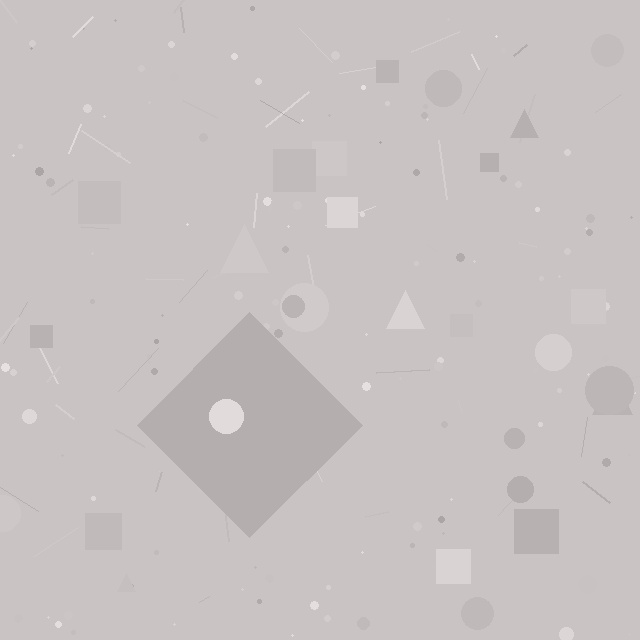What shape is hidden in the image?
A diamond is hidden in the image.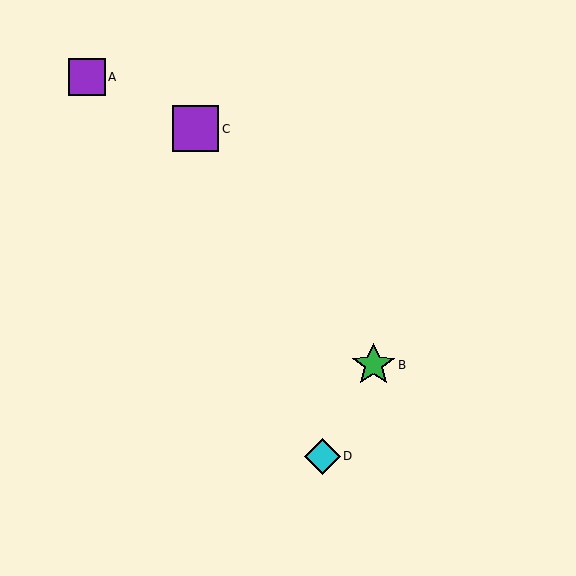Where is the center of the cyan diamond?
The center of the cyan diamond is at (322, 456).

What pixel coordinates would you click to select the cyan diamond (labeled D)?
Click at (322, 456) to select the cyan diamond D.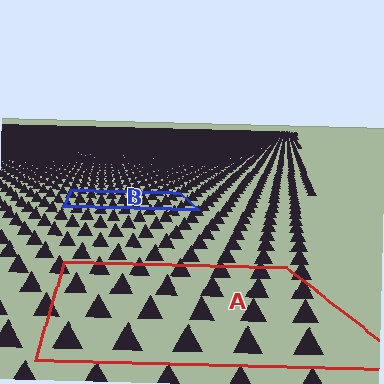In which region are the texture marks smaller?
The texture marks are smaller in region B, because it is farther away.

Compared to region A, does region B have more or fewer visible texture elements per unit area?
Region B has more texture elements per unit area — they are packed more densely because it is farther away.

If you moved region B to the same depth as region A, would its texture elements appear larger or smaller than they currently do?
They would appear larger. At a closer depth, the same texture elements are projected at a bigger on-screen size.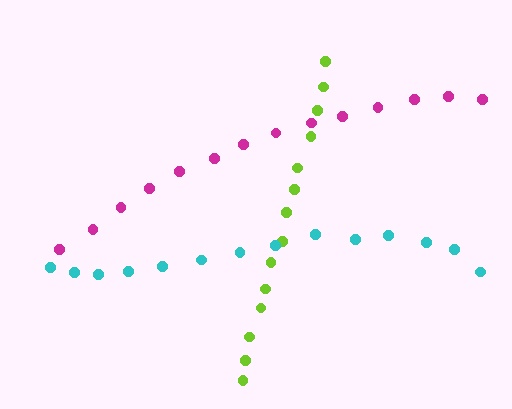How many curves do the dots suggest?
There are 3 distinct paths.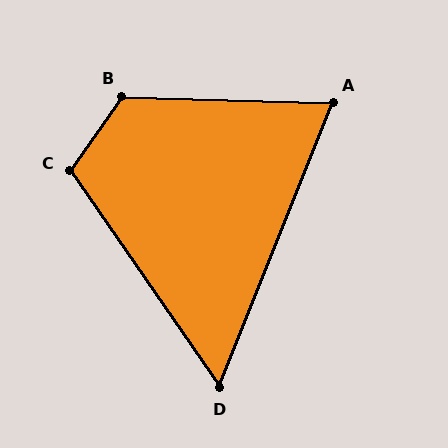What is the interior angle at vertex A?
Approximately 70 degrees (acute).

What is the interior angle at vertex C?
Approximately 110 degrees (obtuse).